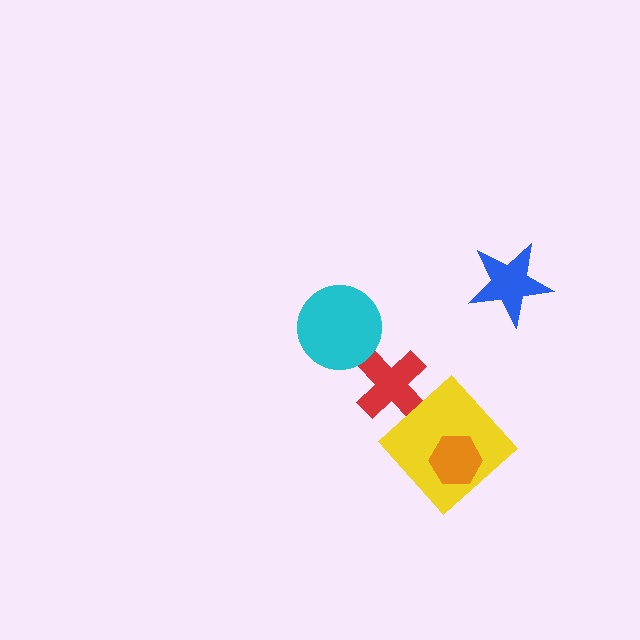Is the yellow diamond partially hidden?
Yes, it is partially covered by another shape.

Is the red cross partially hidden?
No, no other shape covers it.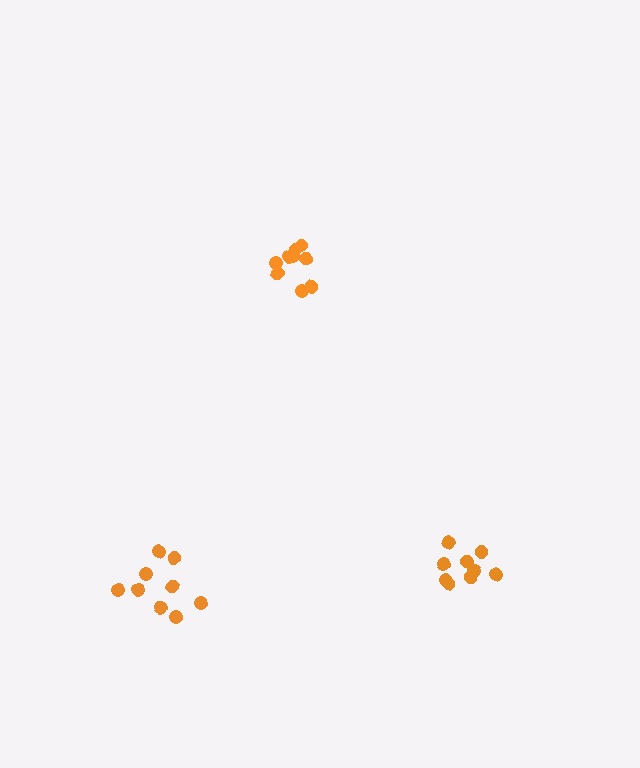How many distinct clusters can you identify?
There are 3 distinct clusters.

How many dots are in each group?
Group 1: 9 dots, Group 2: 9 dots, Group 3: 9 dots (27 total).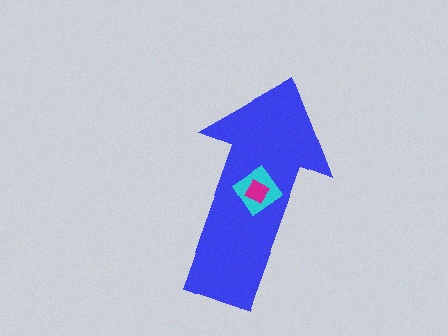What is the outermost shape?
The blue arrow.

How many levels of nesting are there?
3.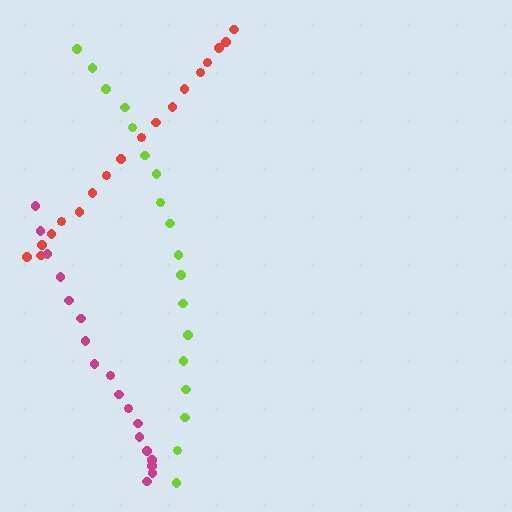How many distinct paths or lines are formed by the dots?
There are 3 distinct paths.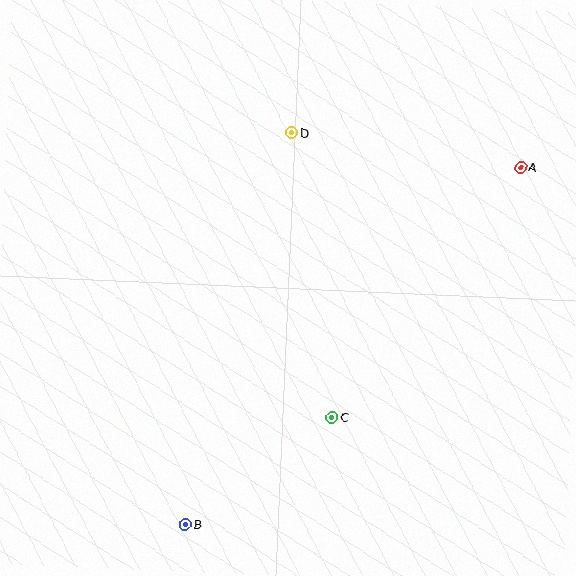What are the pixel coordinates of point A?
Point A is at (521, 167).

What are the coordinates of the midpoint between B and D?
The midpoint between B and D is at (238, 329).